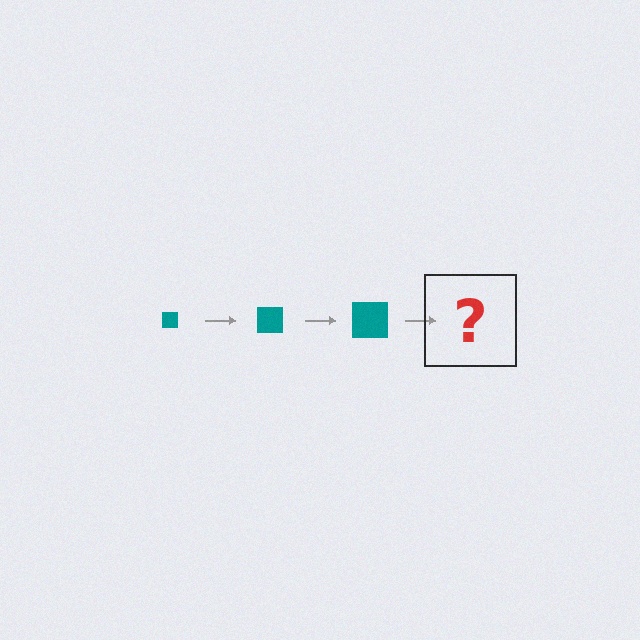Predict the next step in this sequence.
The next step is a teal square, larger than the previous one.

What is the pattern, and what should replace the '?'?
The pattern is that the square gets progressively larger each step. The '?' should be a teal square, larger than the previous one.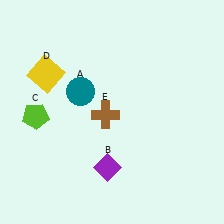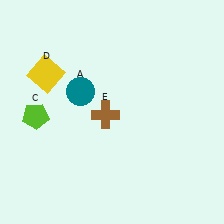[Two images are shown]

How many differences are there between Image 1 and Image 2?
There is 1 difference between the two images.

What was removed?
The purple diamond (B) was removed in Image 2.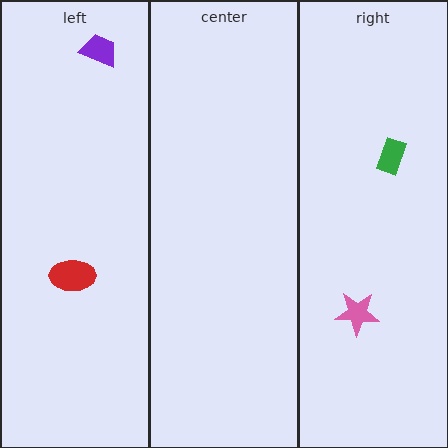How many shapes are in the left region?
2.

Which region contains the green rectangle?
The right region.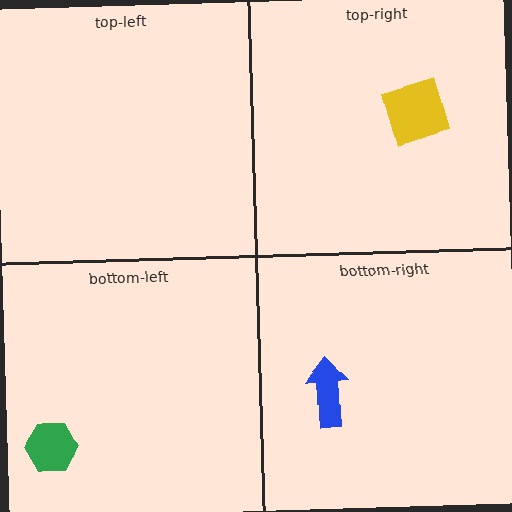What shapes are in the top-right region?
The yellow diamond.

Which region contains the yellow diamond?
The top-right region.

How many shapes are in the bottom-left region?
1.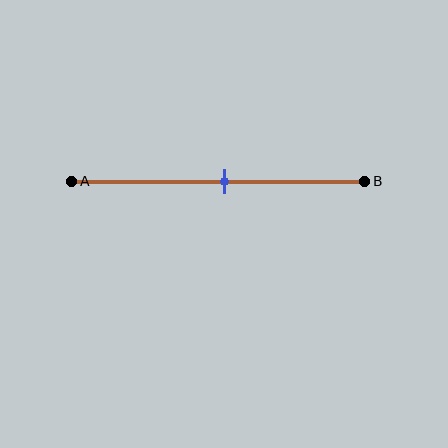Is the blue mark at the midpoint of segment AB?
Yes, the mark is approximately at the midpoint.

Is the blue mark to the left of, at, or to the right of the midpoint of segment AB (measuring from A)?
The blue mark is approximately at the midpoint of segment AB.